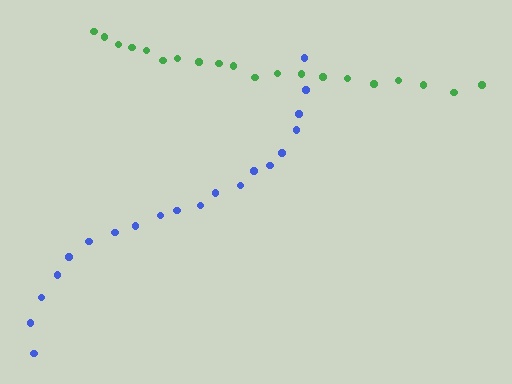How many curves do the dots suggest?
There are 2 distinct paths.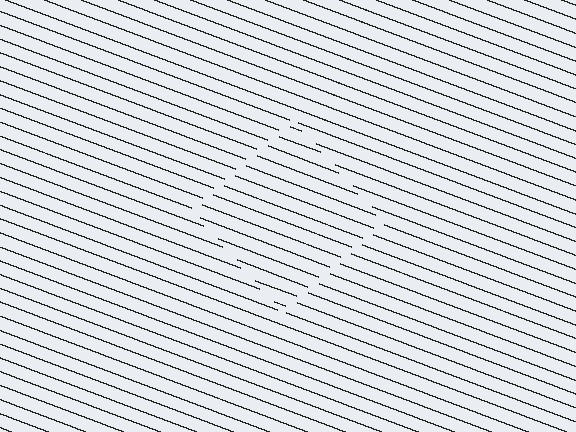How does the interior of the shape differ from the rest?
The interior of the shape contains the same grating, shifted by half a period — the contour is defined by the phase discontinuity where line-ends from the inner and outer gratings abut.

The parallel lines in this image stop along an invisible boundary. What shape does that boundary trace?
An illusory square. The interior of the shape contains the same grating, shifted by half a period — the contour is defined by the phase discontinuity where line-ends from the inner and outer gratings abut.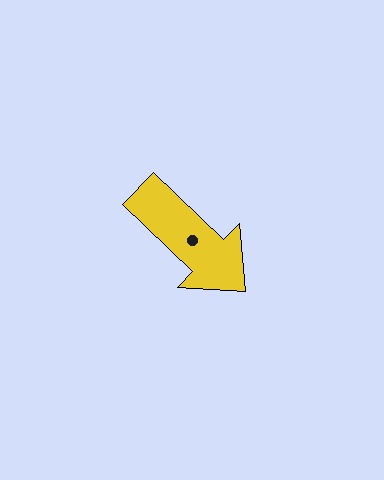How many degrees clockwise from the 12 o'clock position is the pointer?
Approximately 134 degrees.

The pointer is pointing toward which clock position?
Roughly 4 o'clock.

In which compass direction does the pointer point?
Southeast.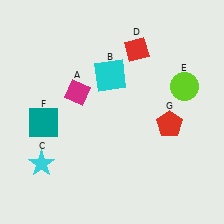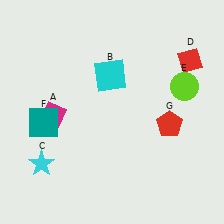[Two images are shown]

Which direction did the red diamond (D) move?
The red diamond (D) moved right.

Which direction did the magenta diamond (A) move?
The magenta diamond (A) moved left.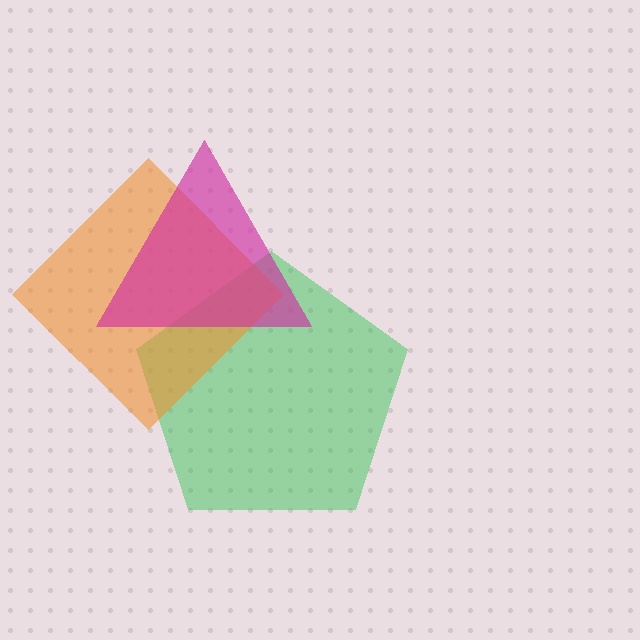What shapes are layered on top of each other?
The layered shapes are: a green pentagon, an orange diamond, a magenta triangle.